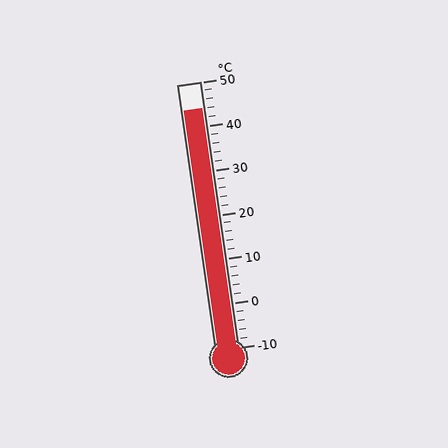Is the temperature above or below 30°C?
The temperature is above 30°C.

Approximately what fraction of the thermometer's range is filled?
The thermometer is filled to approximately 90% of its range.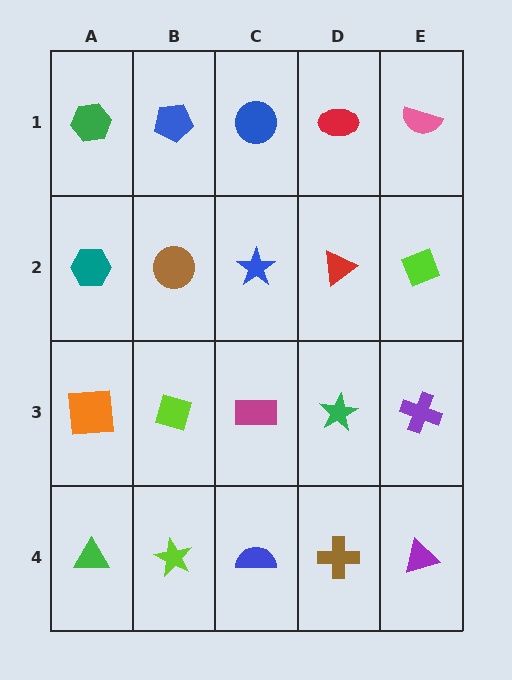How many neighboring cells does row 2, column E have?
3.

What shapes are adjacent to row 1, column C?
A blue star (row 2, column C), a blue pentagon (row 1, column B), a red ellipse (row 1, column D).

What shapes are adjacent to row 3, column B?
A brown circle (row 2, column B), a lime star (row 4, column B), an orange square (row 3, column A), a magenta rectangle (row 3, column C).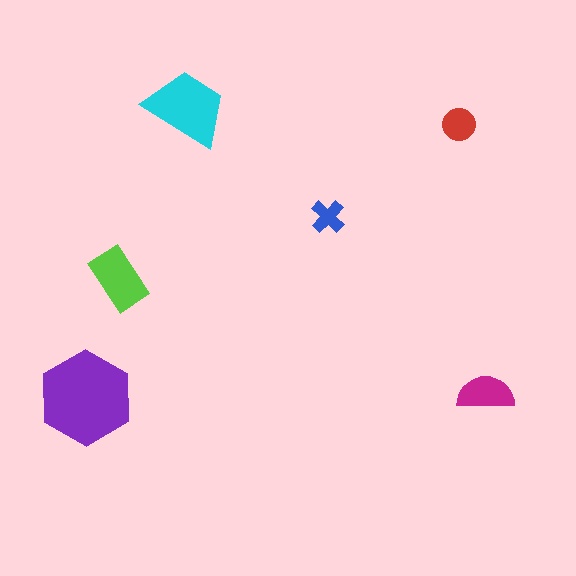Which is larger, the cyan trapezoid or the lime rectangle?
The cyan trapezoid.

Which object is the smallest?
The blue cross.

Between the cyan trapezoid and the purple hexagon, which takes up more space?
The purple hexagon.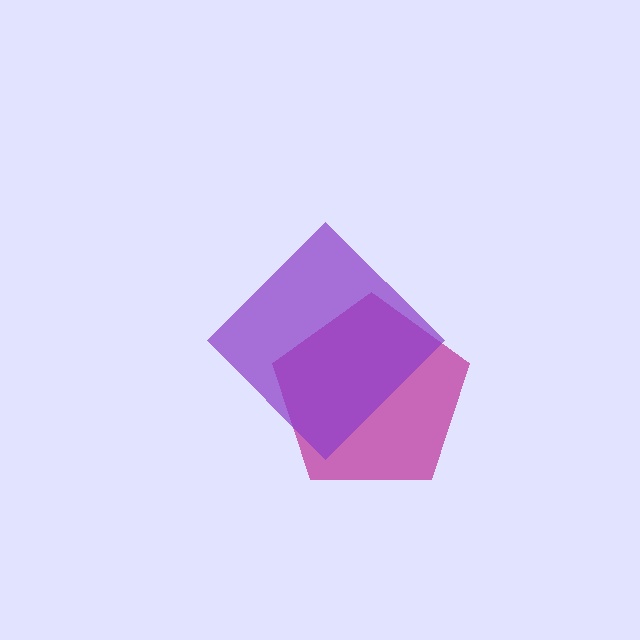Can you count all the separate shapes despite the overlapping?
Yes, there are 2 separate shapes.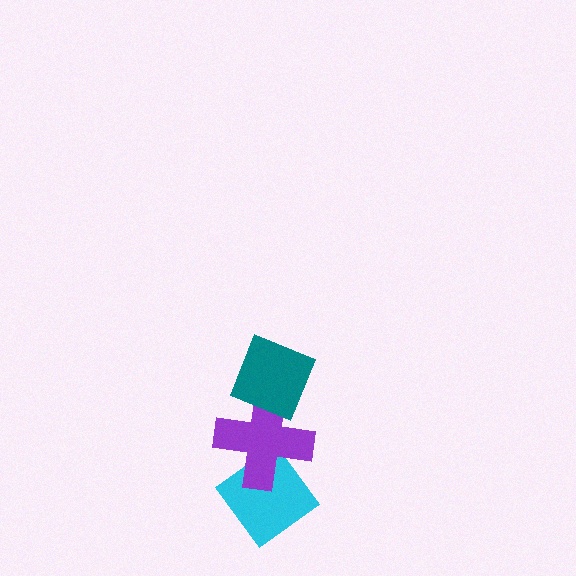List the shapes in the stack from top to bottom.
From top to bottom: the teal diamond, the purple cross, the cyan diamond.